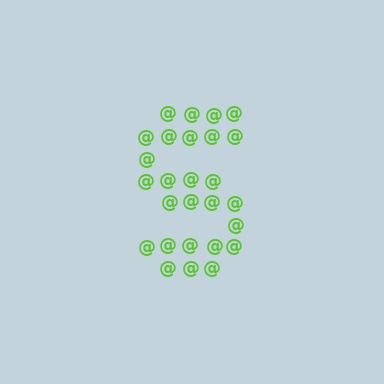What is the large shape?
The large shape is the letter S.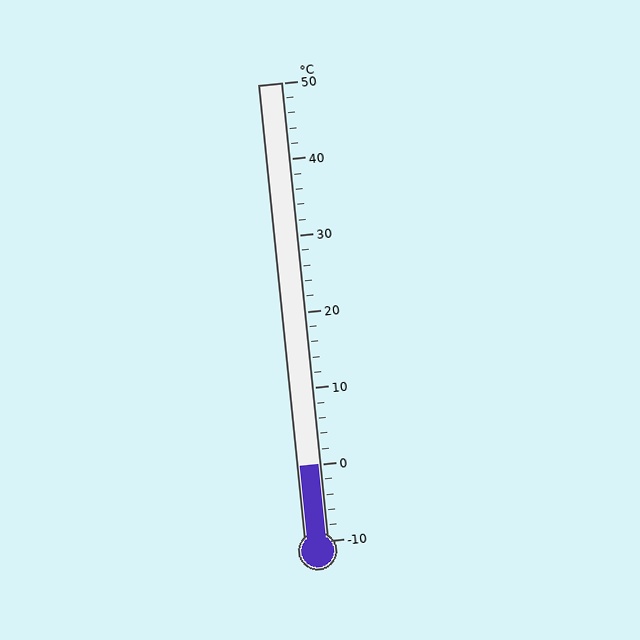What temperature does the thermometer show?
The thermometer shows approximately 0°C.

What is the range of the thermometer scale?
The thermometer scale ranges from -10°C to 50°C.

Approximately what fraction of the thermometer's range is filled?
The thermometer is filled to approximately 15% of its range.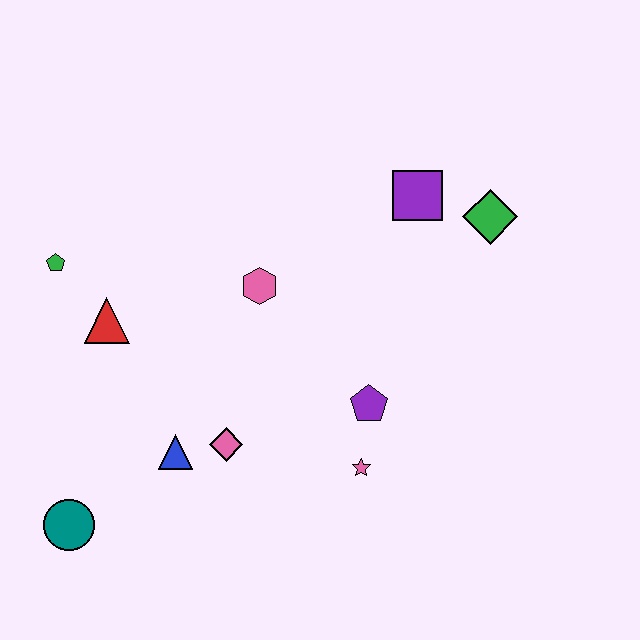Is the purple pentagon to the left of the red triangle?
No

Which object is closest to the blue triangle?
The pink diamond is closest to the blue triangle.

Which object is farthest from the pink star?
The green pentagon is farthest from the pink star.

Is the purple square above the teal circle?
Yes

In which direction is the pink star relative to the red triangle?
The pink star is to the right of the red triangle.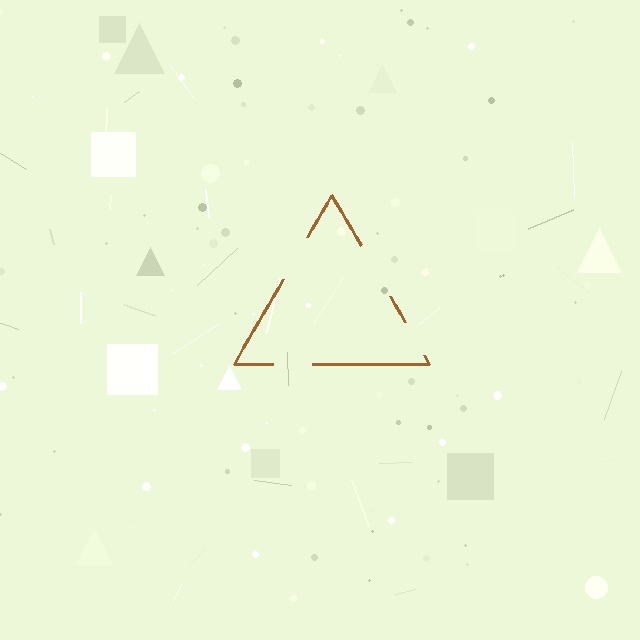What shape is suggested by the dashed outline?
The dashed outline suggests a triangle.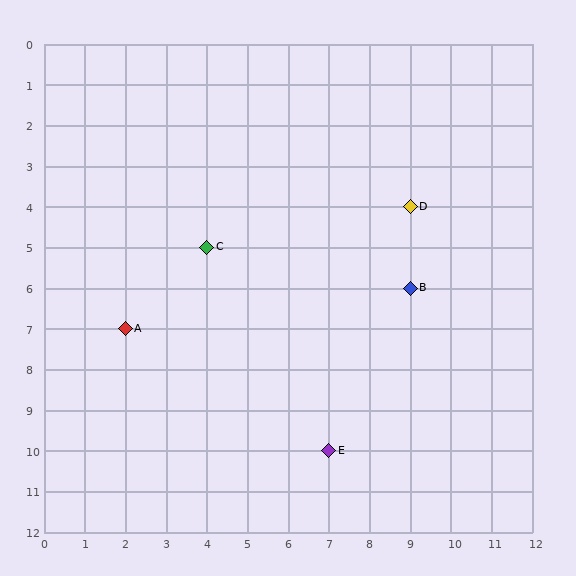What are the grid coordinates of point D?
Point D is at grid coordinates (9, 4).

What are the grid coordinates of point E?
Point E is at grid coordinates (7, 10).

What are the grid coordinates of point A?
Point A is at grid coordinates (2, 7).